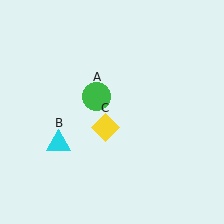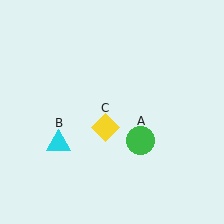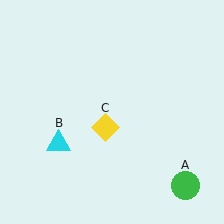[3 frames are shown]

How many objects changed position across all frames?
1 object changed position: green circle (object A).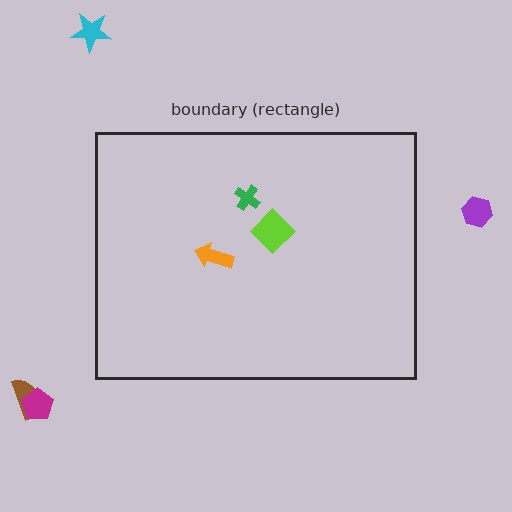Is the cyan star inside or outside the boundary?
Outside.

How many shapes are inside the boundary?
3 inside, 4 outside.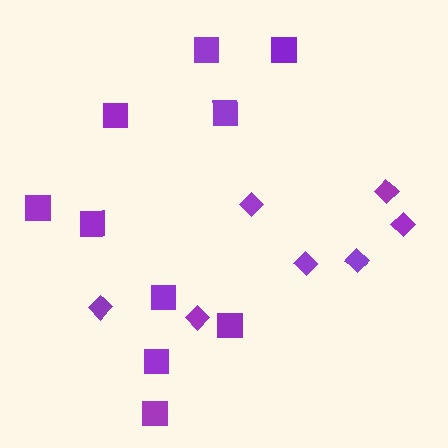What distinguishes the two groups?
There are 2 groups: one group of squares (10) and one group of diamonds (7).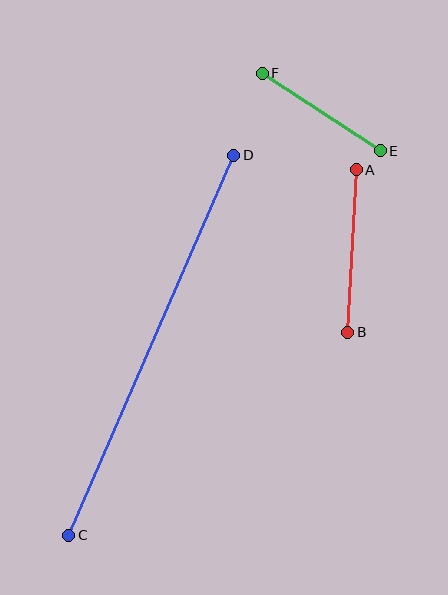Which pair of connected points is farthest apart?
Points C and D are farthest apart.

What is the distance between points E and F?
The distance is approximately 141 pixels.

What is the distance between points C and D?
The distance is approximately 414 pixels.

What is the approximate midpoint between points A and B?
The midpoint is at approximately (352, 251) pixels.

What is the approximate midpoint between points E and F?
The midpoint is at approximately (321, 112) pixels.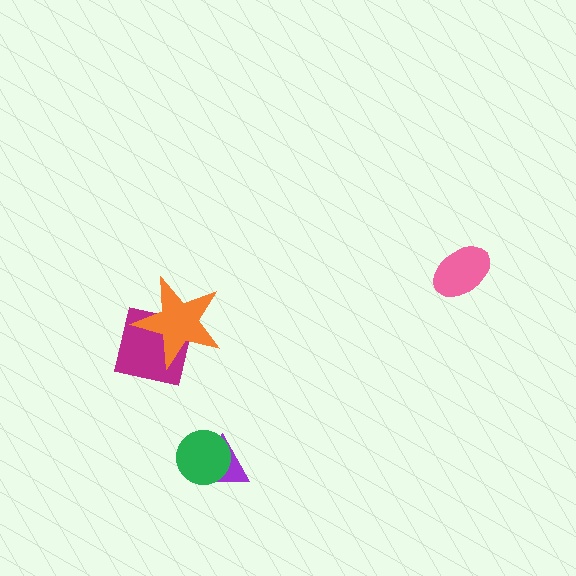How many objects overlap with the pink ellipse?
0 objects overlap with the pink ellipse.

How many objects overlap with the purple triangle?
1 object overlaps with the purple triangle.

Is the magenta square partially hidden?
Yes, it is partially covered by another shape.